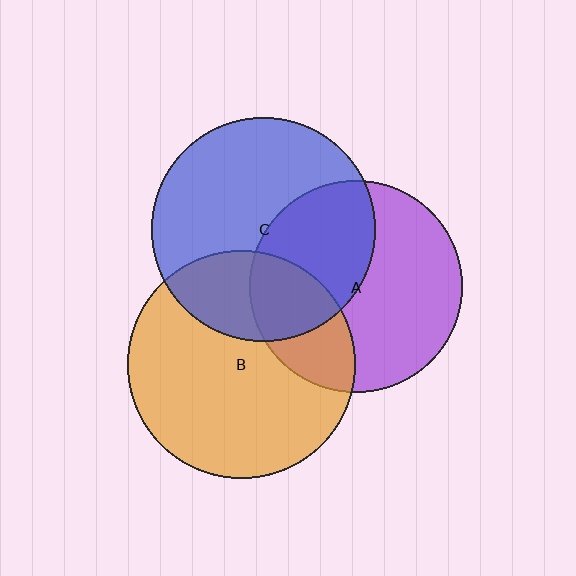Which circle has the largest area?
Circle B (orange).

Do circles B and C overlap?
Yes.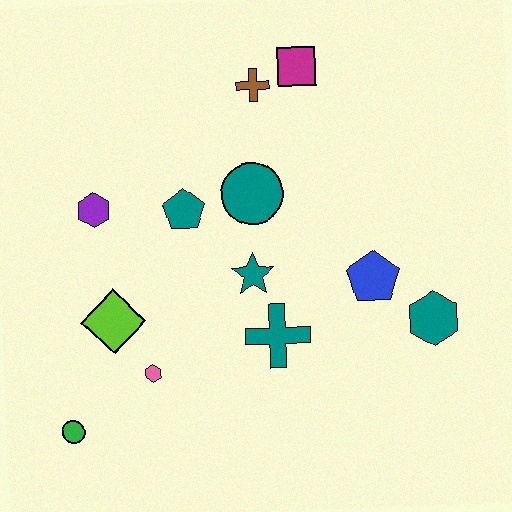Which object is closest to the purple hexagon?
The teal pentagon is closest to the purple hexagon.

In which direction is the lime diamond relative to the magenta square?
The lime diamond is below the magenta square.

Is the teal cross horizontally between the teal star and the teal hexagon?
Yes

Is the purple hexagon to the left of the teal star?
Yes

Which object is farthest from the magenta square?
The green circle is farthest from the magenta square.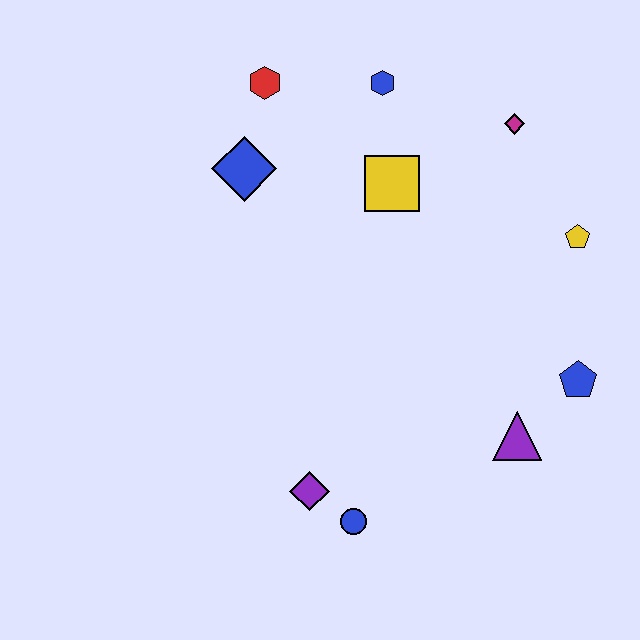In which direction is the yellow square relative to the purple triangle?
The yellow square is above the purple triangle.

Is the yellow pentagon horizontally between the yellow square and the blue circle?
No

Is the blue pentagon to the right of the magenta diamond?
Yes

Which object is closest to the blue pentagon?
The purple triangle is closest to the blue pentagon.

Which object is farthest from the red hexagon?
The blue circle is farthest from the red hexagon.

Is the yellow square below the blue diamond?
Yes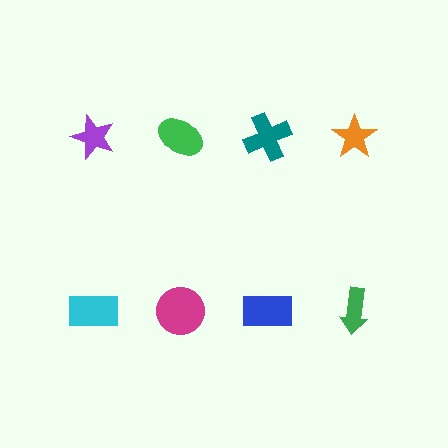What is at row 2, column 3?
A blue rectangle.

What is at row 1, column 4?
An orange star.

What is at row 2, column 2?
A magenta circle.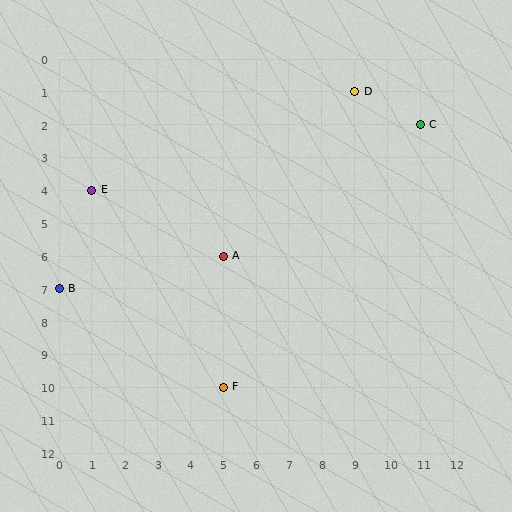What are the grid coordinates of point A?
Point A is at grid coordinates (5, 6).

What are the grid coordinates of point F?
Point F is at grid coordinates (5, 10).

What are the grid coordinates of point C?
Point C is at grid coordinates (11, 2).